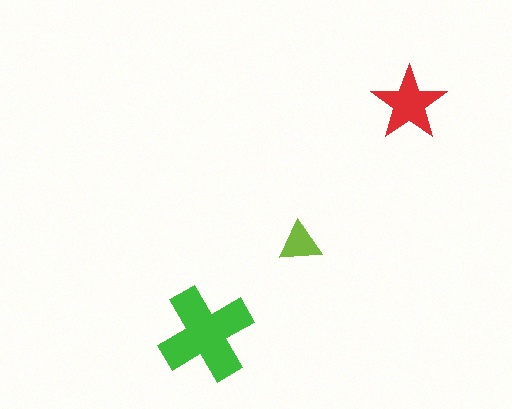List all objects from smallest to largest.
The lime triangle, the red star, the green cross.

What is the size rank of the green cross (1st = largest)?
1st.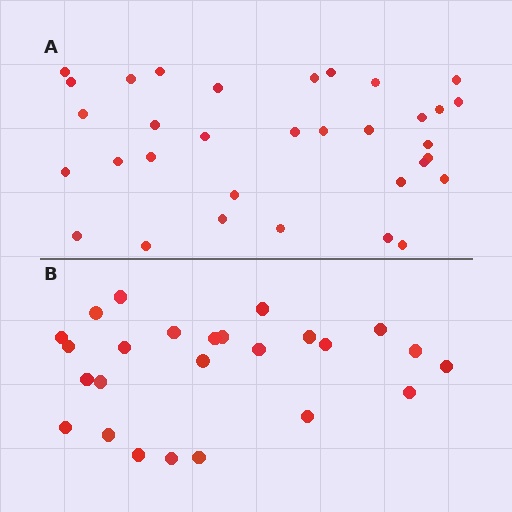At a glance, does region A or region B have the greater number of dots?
Region A (the top region) has more dots.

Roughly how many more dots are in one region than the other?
Region A has roughly 8 or so more dots than region B.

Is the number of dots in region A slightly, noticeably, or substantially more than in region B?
Region A has noticeably more, but not dramatically so. The ratio is roughly 1.3 to 1.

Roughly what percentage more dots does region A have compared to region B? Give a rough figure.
About 30% more.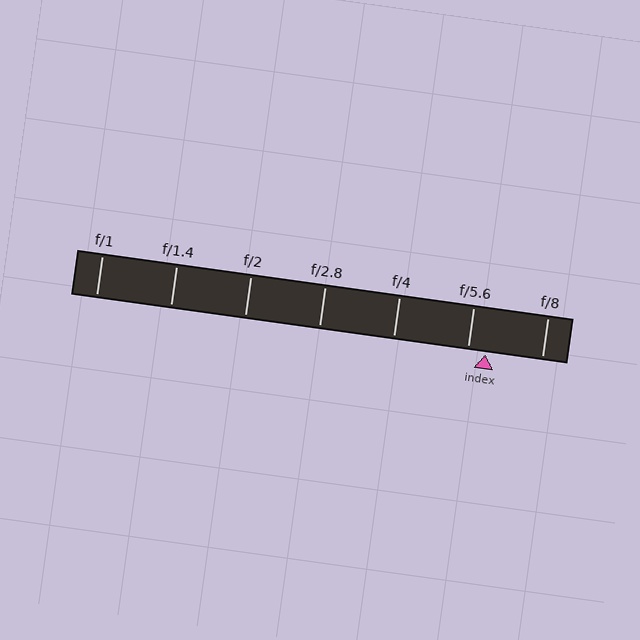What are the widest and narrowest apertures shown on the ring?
The widest aperture shown is f/1 and the narrowest is f/8.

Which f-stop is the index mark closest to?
The index mark is closest to f/5.6.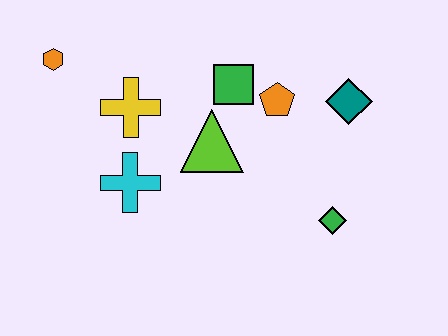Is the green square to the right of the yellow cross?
Yes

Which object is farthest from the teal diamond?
The orange hexagon is farthest from the teal diamond.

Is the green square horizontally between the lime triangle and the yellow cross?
No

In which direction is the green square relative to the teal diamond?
The green square is to the left of the teal diamond.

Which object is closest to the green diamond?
The teal diamond is closest to the green diamond.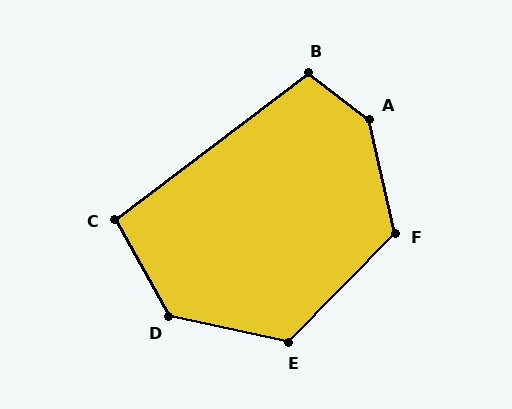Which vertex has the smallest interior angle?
C, at approximately 98 degrees.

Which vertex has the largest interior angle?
A, at approximately 140 degrees.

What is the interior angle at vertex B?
Approximately 105 degrees (obtuse).